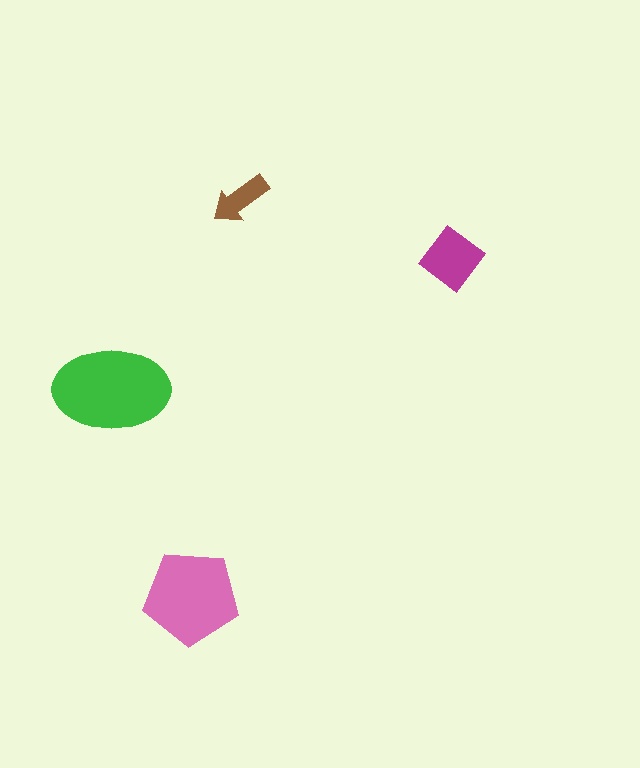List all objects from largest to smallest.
The green ellipse, the pink pentagon, the magenta diamond, the brown arrow.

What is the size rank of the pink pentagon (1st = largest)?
2nd.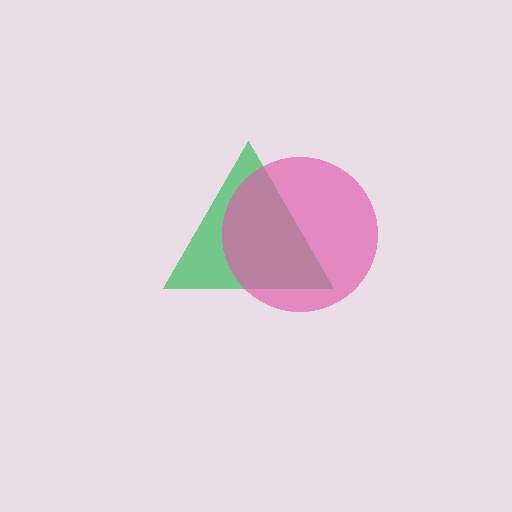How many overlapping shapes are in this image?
There are 2 overlapping shapes in the image.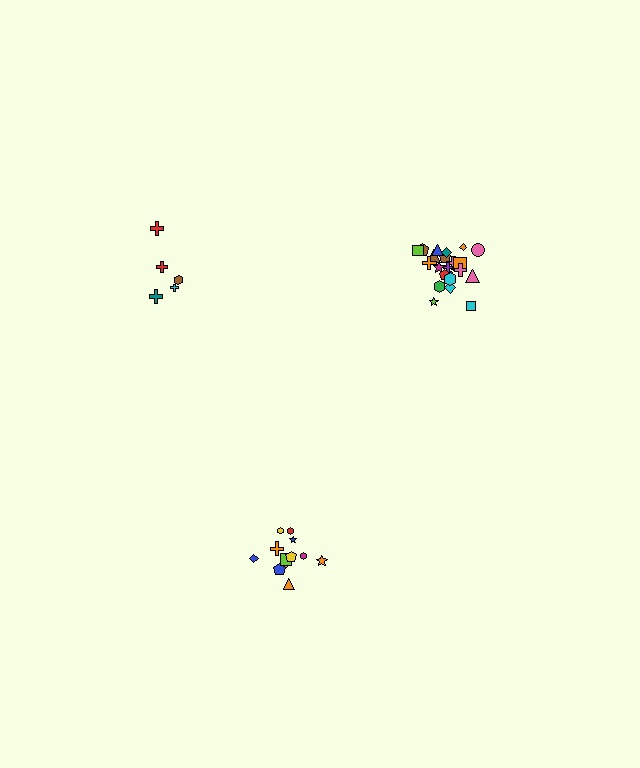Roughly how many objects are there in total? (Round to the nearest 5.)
Roughly 40 objects in total.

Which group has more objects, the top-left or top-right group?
The top-right group.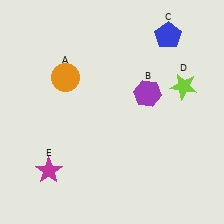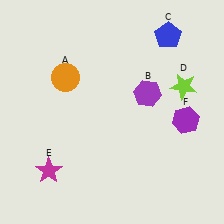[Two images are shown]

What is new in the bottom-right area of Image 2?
A purple hexagon (F) was added in the bottom-right area of Image 2.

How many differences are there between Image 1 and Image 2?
There is 1 difference between the two images.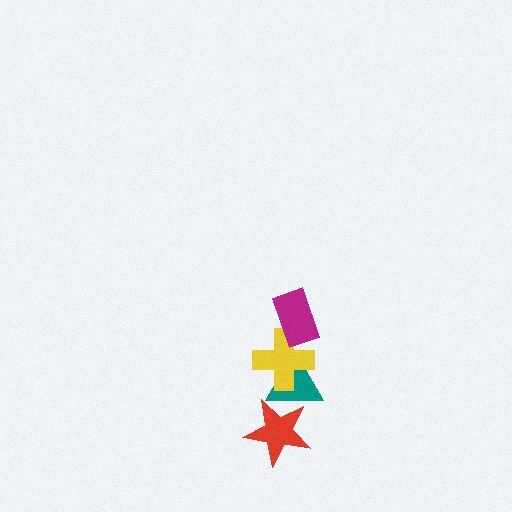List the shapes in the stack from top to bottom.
From top to bottom: the magenta rectangle, the yellow cross, the teal triangle, the red star.